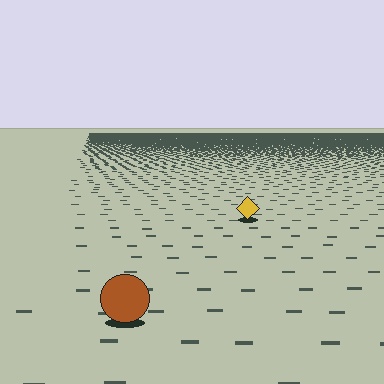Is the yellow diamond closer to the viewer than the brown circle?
No. The brown circle is closer — you can tell from the texture gradient: the ground texture is coarser near it.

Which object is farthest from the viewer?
The yellow diamond is farthest from the viewer. It appears smaller and the ground texture around it is denser.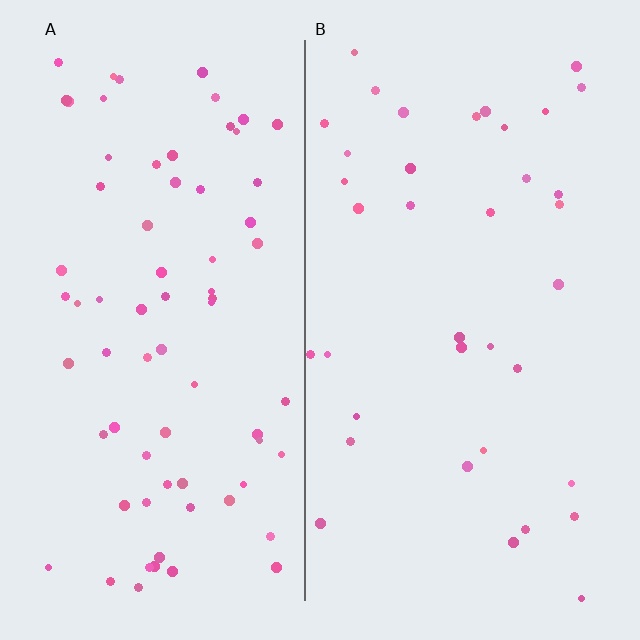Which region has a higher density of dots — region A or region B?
A (the left).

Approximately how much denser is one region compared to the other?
Approximately 1.9× — region A over region B.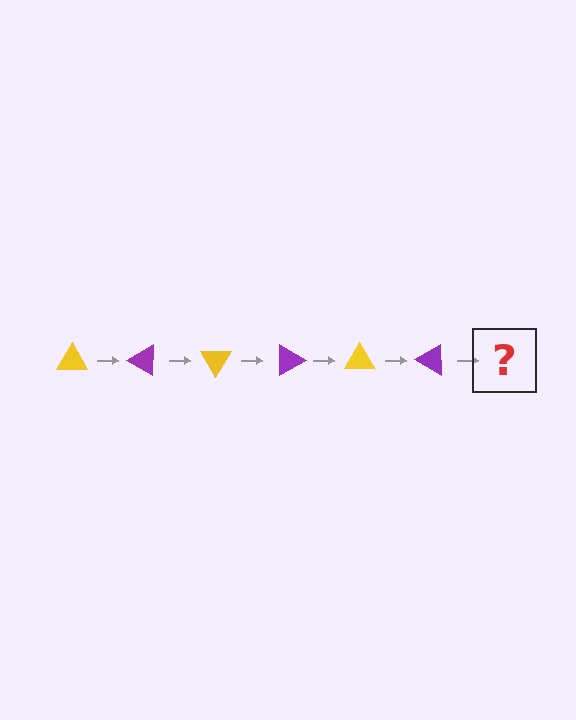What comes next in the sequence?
The next element should be a yellow triangle, rotated 180 degrees from the start.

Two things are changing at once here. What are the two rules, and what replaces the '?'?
The two rules are that it rotates 30 degrees each step and the color cycles through yellow and purple. The '?' should be a yellow triangle, rotated 180 degrees from the start.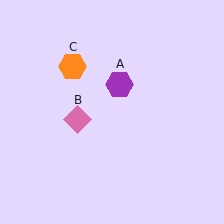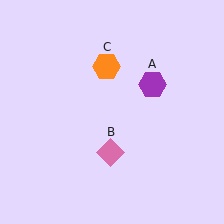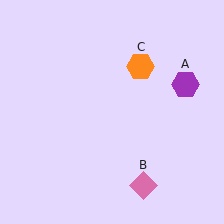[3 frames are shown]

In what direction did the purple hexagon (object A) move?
The purple hexagon (object A) moved right.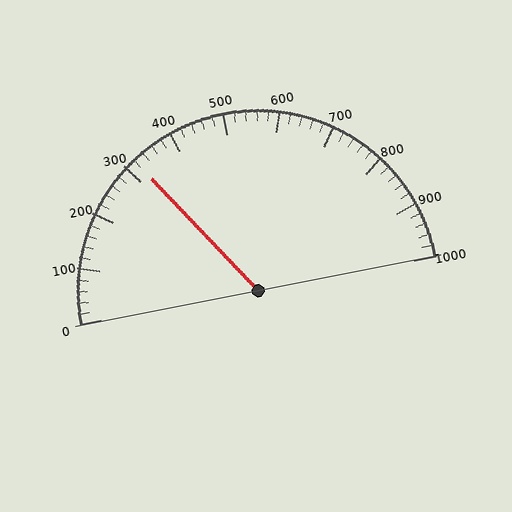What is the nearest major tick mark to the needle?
The nearest major tick mark is 300.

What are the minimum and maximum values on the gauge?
The gauge ranges from 0 to 1000.